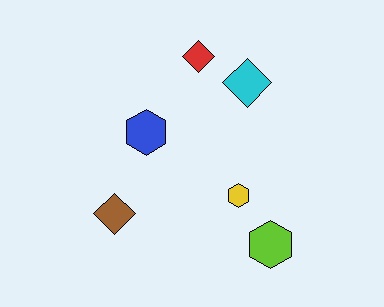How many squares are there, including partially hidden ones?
There are no squares.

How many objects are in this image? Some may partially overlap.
There are 6 objects.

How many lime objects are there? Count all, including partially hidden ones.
There is 1 lime object.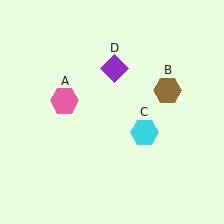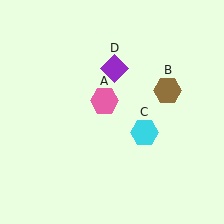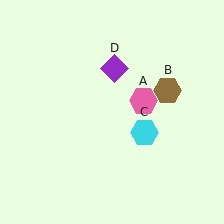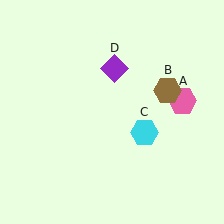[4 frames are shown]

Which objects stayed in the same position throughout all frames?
Brown hexagon (object B) and cyan hexagon (object C) and purple diamond (object D) remained stationary.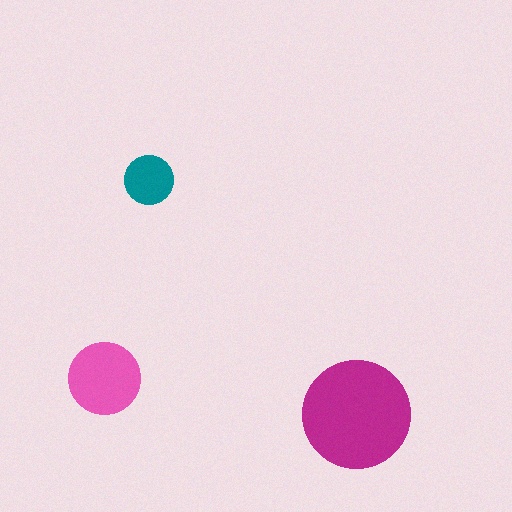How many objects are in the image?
There are 3 objects in the image.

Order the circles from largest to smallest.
the magenta one, the pink one, the teal one.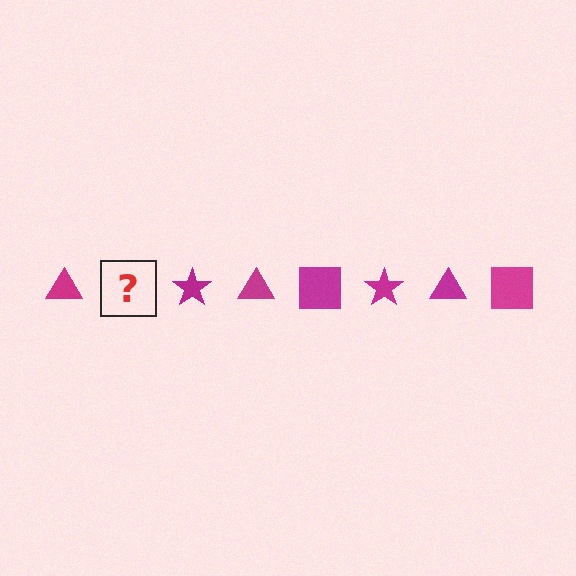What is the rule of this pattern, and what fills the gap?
The rule is that the pattern cycles through triangle, square, star shapes in magenta. The gap should be filled with a magenta square.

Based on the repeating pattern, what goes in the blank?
The blank should be a magenta square.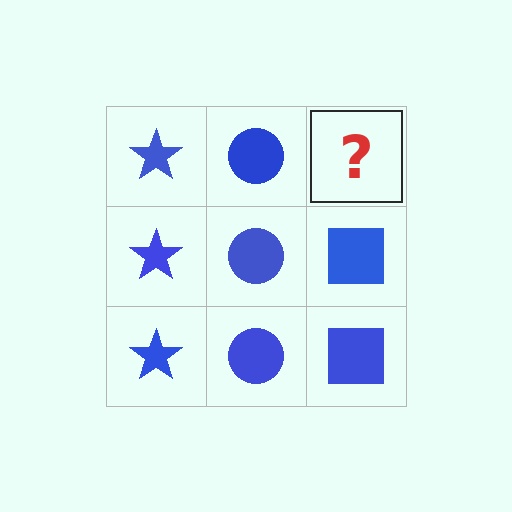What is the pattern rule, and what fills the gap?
The rule is that each column has a consistent shape. The gap should be filled with a blue square.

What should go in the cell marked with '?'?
The missing cell should contain a blue square.